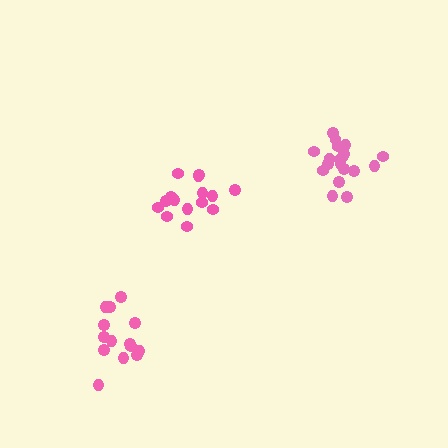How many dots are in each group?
Group 1: 15 dots, Group 2: 14 dots, Group 3: 19 dots (48 total).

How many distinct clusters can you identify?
There are 3 distinct clusters.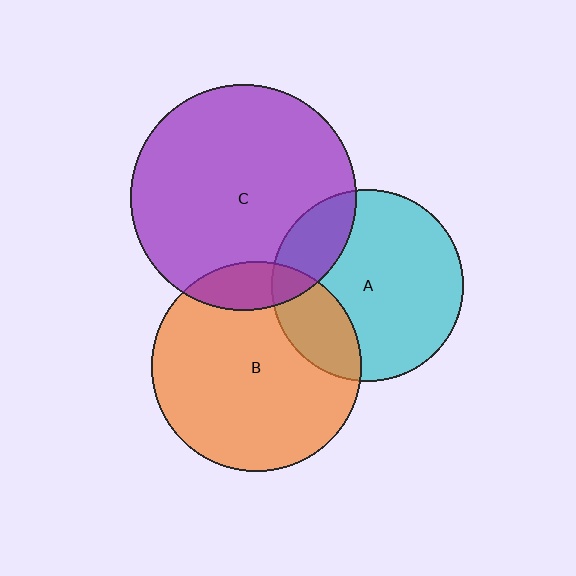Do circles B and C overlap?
Yes.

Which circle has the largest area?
Circle C (purple).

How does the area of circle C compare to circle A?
Approximately 1.4 times.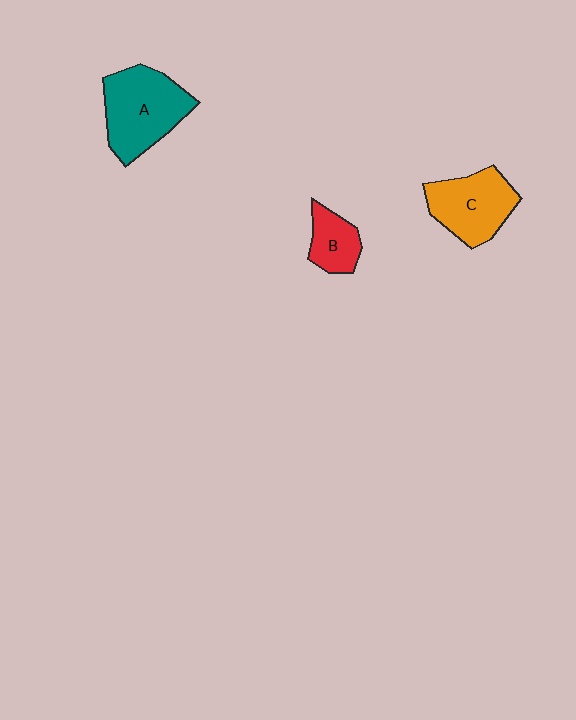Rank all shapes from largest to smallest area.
From largest to smallest: A (teal), C (orange), B (red).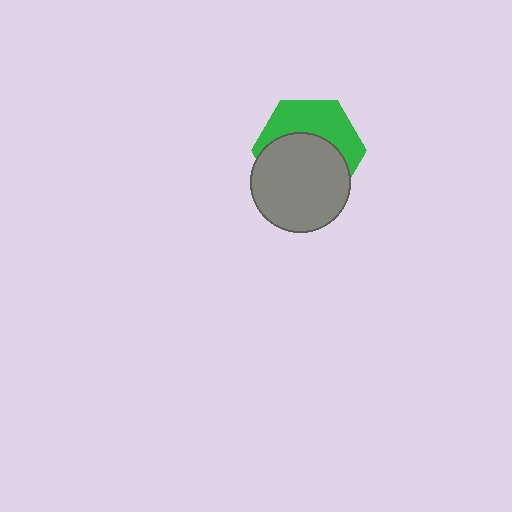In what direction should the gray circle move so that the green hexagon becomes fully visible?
The gray circle should move down. That is the shortest direction to clear the overlap and leave the green hexagon fully visible.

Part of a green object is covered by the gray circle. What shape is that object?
It is a hexagon.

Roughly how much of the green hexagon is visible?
A small part of it is visible (roughly 43%).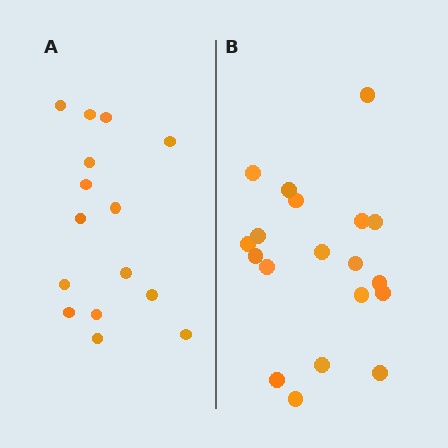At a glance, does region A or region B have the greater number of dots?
Region B (the right region) has more dots.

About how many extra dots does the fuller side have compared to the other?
Region B has about 4 more dots than region A.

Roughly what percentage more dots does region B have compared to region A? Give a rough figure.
About 25% more.